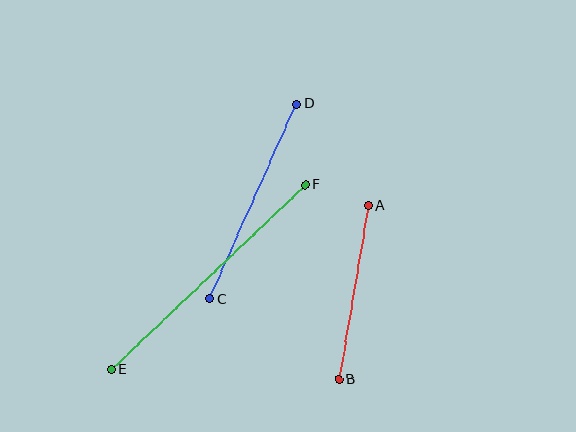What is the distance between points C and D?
The distance is approximately 214 pixels.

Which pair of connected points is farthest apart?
Points E and F are farthest apart.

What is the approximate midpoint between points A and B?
The midpoint is at approximately (354, 293) pixels.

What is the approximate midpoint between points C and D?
The midpoint is at approximately (253, 201) pixels.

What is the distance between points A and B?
The distance is approximately 176 pixels.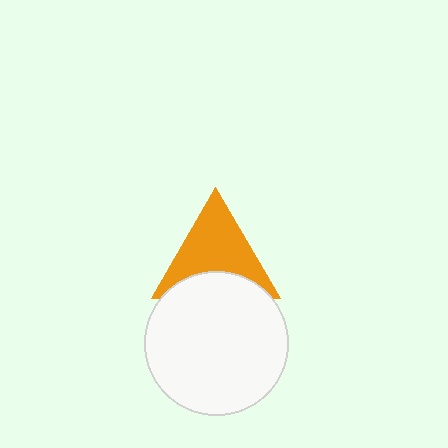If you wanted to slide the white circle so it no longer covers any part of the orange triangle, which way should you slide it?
Slide it down — that is the most direct way to separate the two shapes.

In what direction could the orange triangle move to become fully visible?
The orange triangle could move up. That would shift it out from behind the white circle entirely.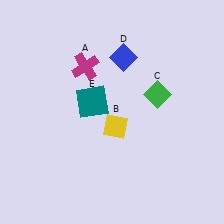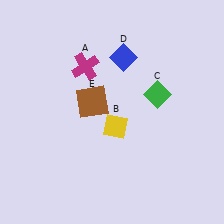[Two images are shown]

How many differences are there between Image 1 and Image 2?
There is 1 difference between the two images.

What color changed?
The square (E) changed from teal in Image 1 to brown in Image 2.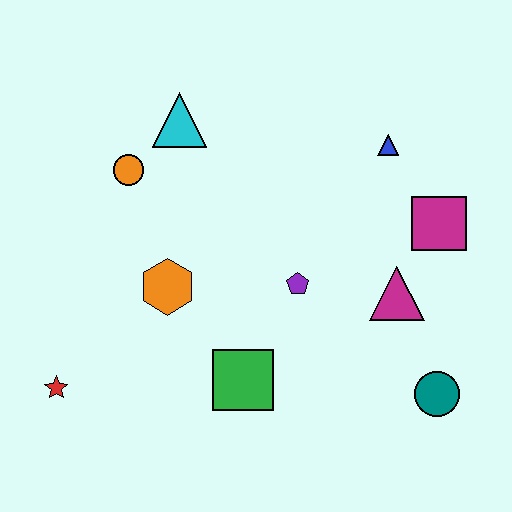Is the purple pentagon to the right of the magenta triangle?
No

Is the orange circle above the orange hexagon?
Yes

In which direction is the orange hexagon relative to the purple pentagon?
The orange hexagon is to the left of the purple pentagon.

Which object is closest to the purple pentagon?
The magenta triangle is closest to the purple pentagon.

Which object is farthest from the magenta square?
The red star is farthest from the magenta square.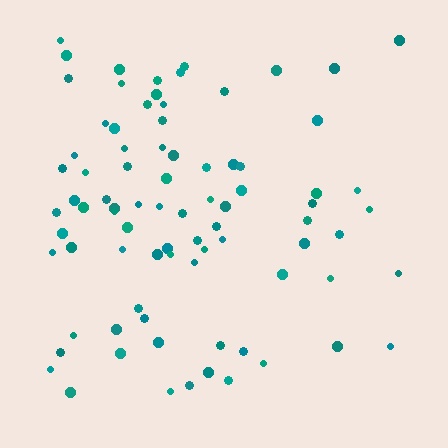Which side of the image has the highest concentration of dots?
The left.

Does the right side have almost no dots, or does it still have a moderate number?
Still a moderate number, just noticeably fewer than the left.